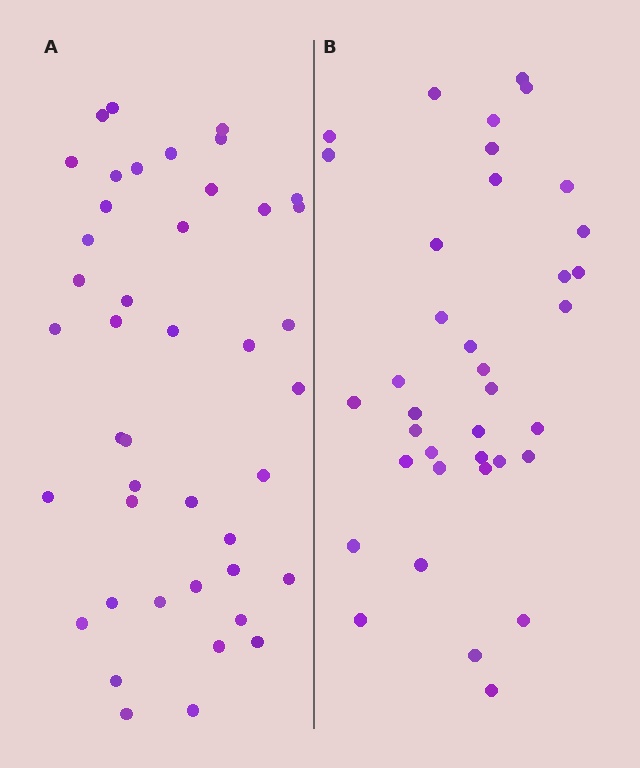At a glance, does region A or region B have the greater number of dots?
Region A (the left region) has more dots.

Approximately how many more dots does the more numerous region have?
Region A has about 6 more dots than region B.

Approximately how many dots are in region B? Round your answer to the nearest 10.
About 40 dots. (The exact count is 37, which rounds to 40.)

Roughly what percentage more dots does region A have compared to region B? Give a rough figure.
About 15% more.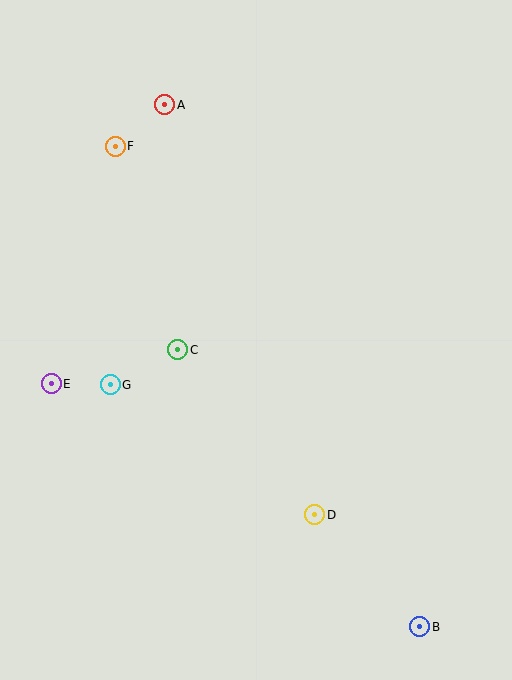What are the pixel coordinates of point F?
Point F is at (115, 146).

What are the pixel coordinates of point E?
Point E is at (51, 384).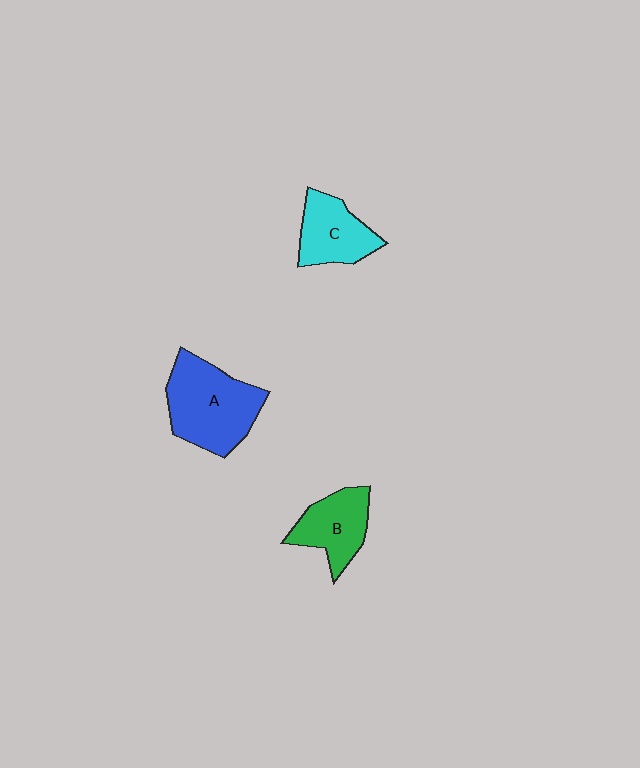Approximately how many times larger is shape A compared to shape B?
Approximately 1.5 times.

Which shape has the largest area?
Shape A (blue).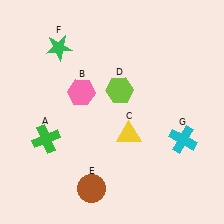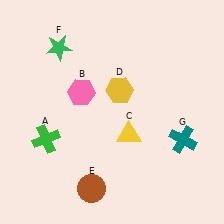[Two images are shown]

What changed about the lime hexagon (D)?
In Image 1, D is lime. In Image 2, it changed to yellow.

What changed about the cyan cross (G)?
In Image 1, G is cyan. In Image 2, it changed to teal.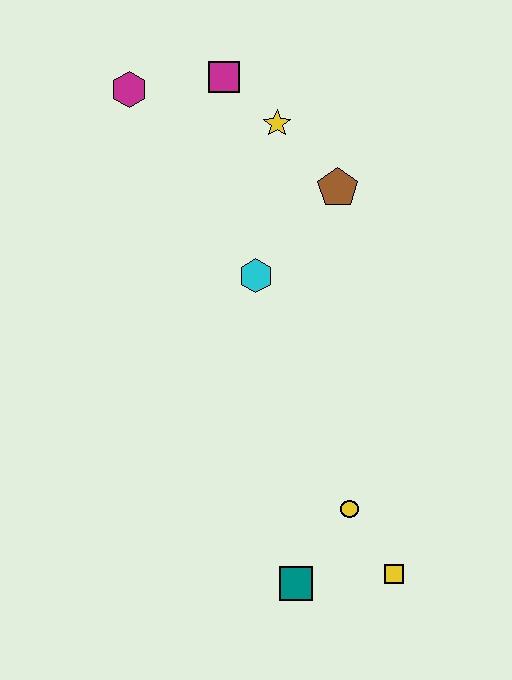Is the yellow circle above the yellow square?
Yes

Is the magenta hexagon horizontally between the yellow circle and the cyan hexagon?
No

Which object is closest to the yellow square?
The yellow circle is closest to the yellow square.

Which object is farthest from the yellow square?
The magenta hexagon is farthest from the yellow square.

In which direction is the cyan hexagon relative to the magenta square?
The cyan hexagon is below the magenta square.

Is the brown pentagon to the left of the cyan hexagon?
No